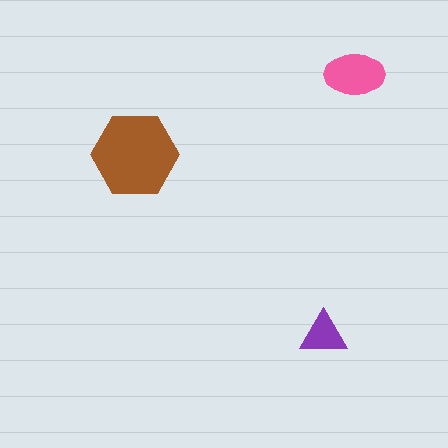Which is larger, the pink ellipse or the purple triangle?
The pink ellipse.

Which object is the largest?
The brown hexagon.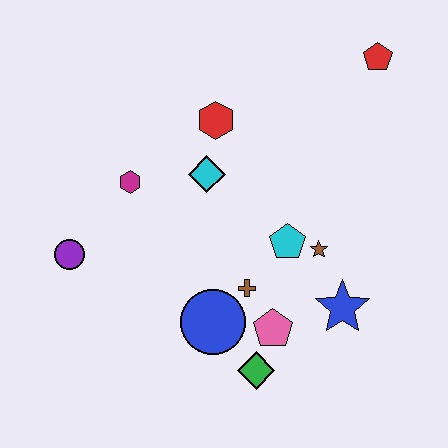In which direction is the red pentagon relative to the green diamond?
The red pentagon is above the green diamond.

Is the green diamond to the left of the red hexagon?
No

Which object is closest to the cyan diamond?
The red hexagon is closest to the cyan diamond.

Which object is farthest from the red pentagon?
The purple circle is farthest from the red pentagon.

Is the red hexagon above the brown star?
Yes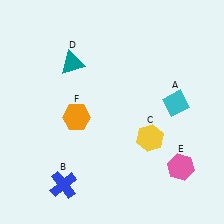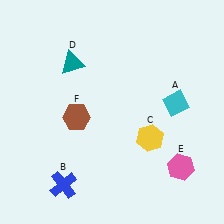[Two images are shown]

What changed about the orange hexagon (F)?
In Image 1, F is orange. In Image 2, it changed to brown.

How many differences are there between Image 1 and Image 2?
There is 1 difference between the two images.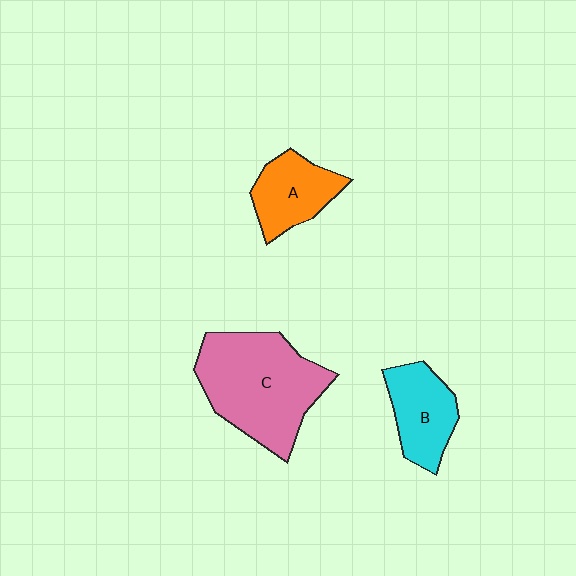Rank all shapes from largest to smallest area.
From largest to smallest: C (pink), B (cyan), A (orange).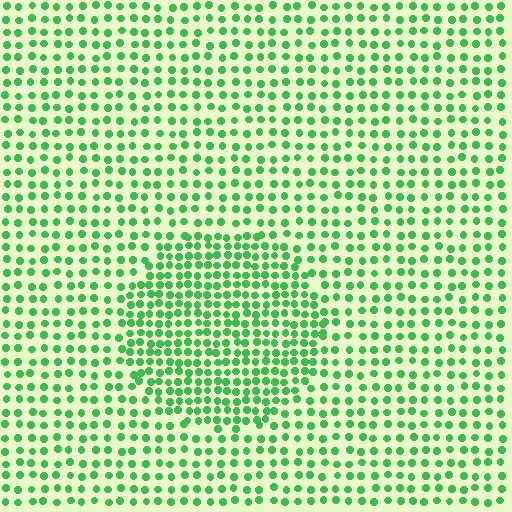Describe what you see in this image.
The image contains small green elements arranged at two different densities. A circle-shaped region is visible where the elements are more densely packed than the surrounding area.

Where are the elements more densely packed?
The elements are more densely packed inside the circle boundary.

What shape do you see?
I see a circle.